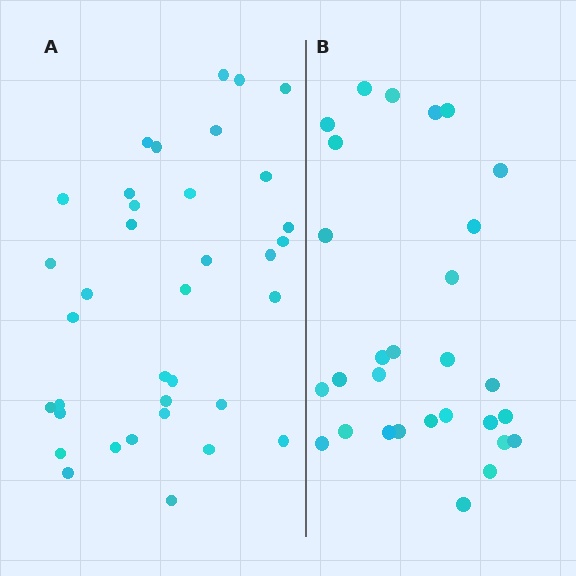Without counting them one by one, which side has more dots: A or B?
Region A (the left region) has more dots.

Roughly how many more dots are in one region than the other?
Region A has roughly 8 or so more dots than region B.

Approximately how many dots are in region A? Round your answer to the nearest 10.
About 40 dots. (The exact count is 36, which rounds to 40.)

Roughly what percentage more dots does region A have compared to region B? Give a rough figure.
About 25% more.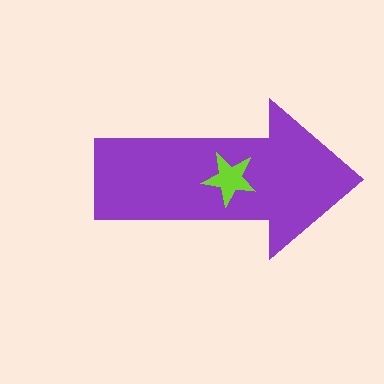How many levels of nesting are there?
2.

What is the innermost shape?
The lime star.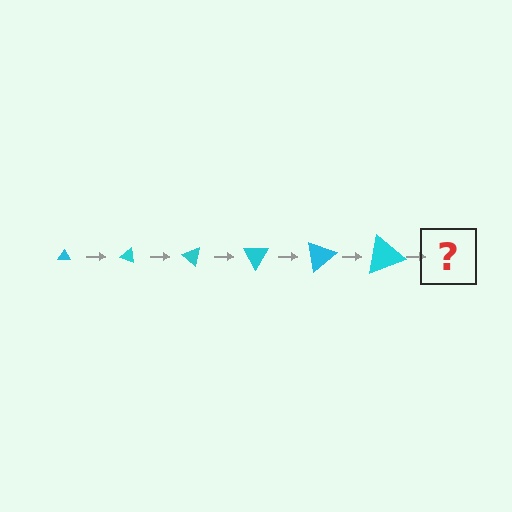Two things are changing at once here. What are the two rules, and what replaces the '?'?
The two rules are that the triangle grows larger each step and it rotates 20 degrees each step. The '?' should be a triangle, larger than the previous one and rotated 120 degrees from the start.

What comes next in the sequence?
The next element should be a triangle, larger than the previous one and rotated 120 degrees from the start.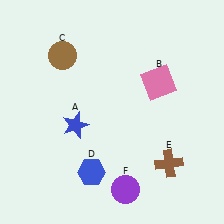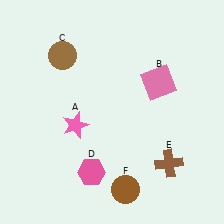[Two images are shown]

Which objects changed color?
A changed from blue to pink. D changed from blue to pink. F changed from purple to brown.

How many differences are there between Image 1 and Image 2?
There are 3 differences between the two images.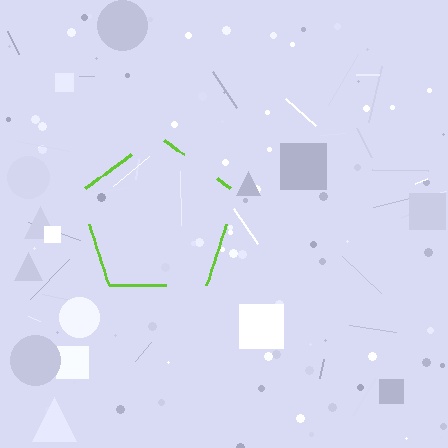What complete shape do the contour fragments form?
The contour fragments form a pentagon.